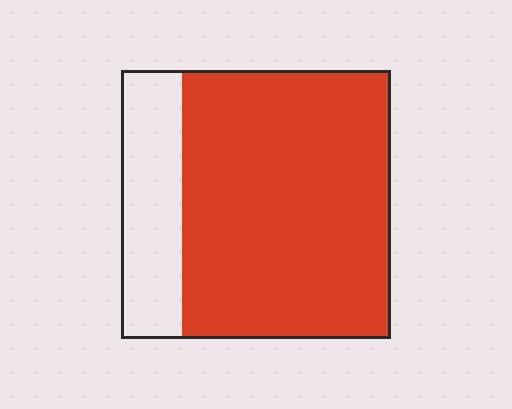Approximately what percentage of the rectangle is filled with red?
Approximately 75%.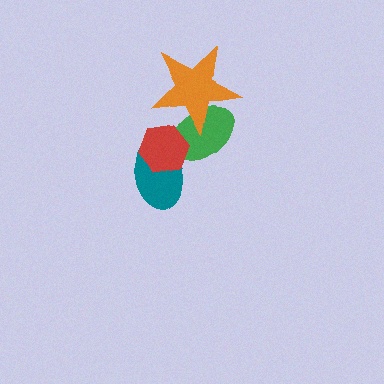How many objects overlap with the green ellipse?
3 objects overlap with the green ellipse.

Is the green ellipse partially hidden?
Yes, it is partially covered by another shape.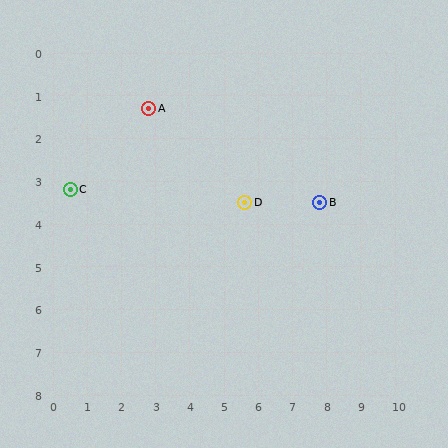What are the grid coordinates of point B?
Point B is at approximately (7.8, 3.5).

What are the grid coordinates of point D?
Point D is at approximately (5.6, 3.5).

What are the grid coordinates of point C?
Point C is at approximately (0.5, 3.2).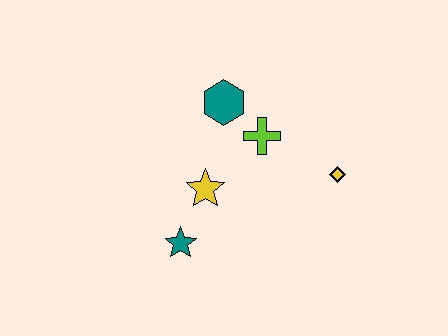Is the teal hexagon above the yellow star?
Yes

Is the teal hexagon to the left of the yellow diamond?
Yes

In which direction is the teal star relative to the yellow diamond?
The teal star is to the left of the yellow diamond.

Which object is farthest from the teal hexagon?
The teal star is farthest from the teal hexagon.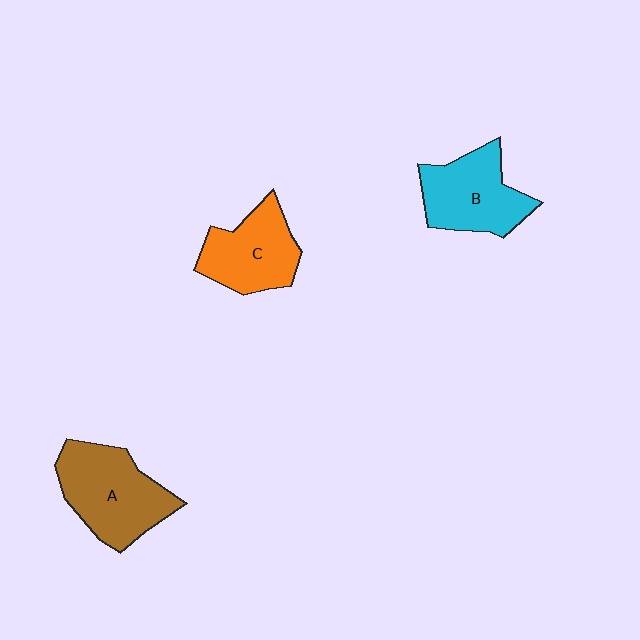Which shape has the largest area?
Shape A (brown).